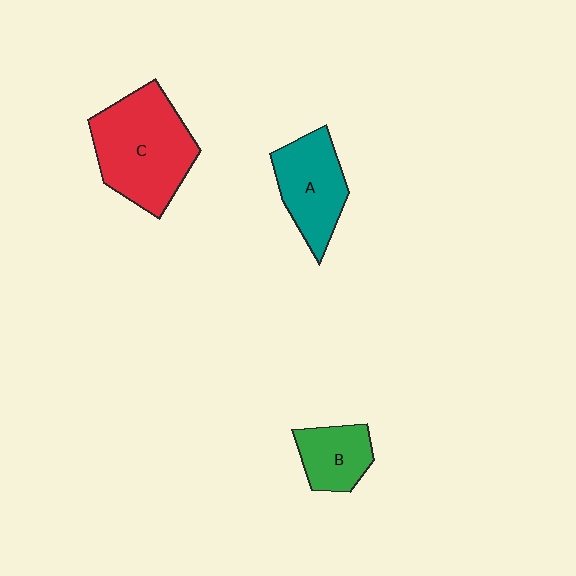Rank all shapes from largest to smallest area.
From largest to smallest: C (red), A (teal), B (green).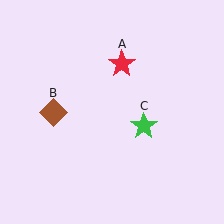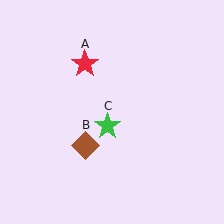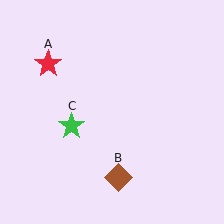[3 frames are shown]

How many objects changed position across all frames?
3 objects changed position: red star (object A), brown diamond (object B), green star (object C).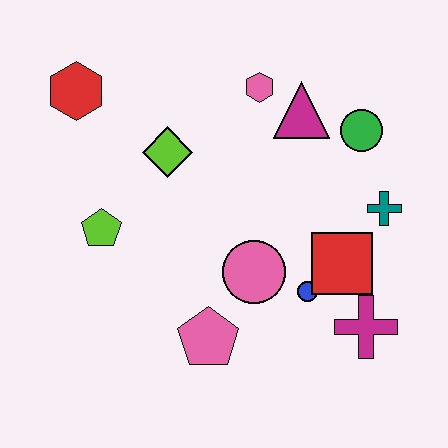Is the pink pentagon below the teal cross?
Yes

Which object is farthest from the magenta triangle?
The pink pentagon is farthest from the magenta triangle.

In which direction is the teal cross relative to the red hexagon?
The teal cross is to the right of the red hexagon.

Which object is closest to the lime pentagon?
The lime diamond is closest to the lime pentagon.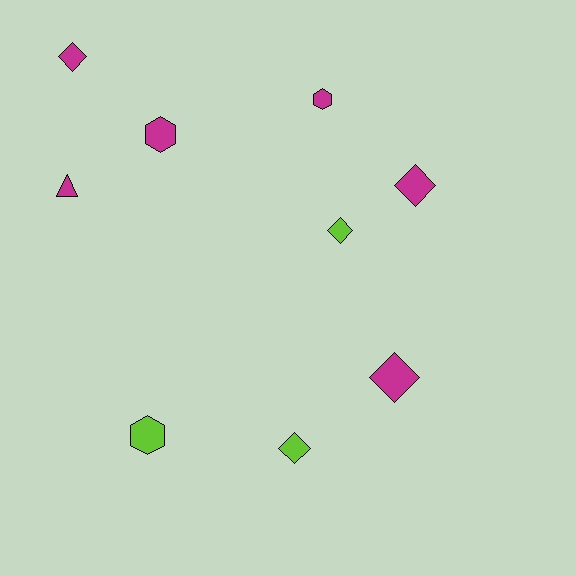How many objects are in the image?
There are 9 objects.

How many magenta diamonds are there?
There are 3 magenta diamonds.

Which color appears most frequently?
Magenta, with 6 objects.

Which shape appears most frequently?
Diamond, with 5 objects.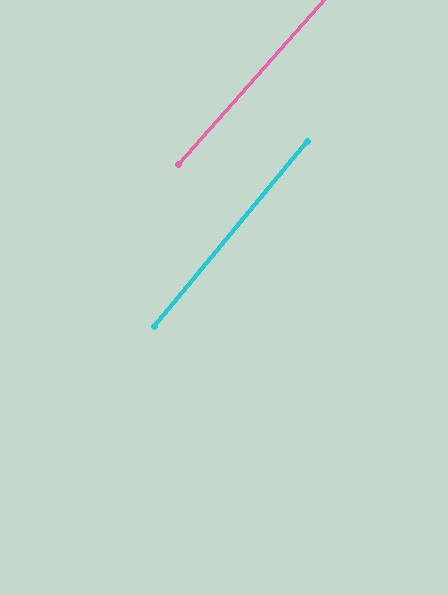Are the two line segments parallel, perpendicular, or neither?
Parallel — their directions differ by only 2.0°.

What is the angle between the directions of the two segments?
Approximately 2 degrees.